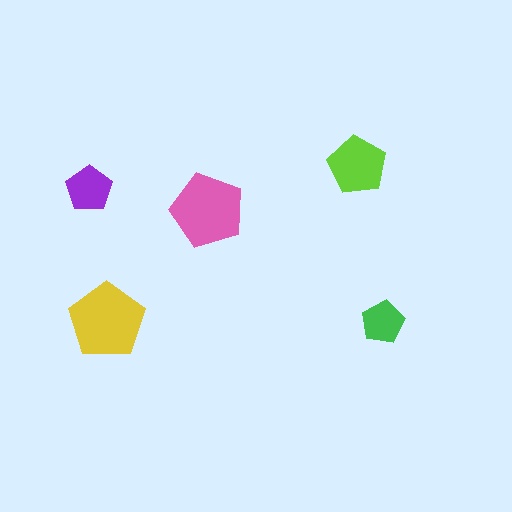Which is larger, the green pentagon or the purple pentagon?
The purple one.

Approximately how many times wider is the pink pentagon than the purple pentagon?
About 1.5 times wider.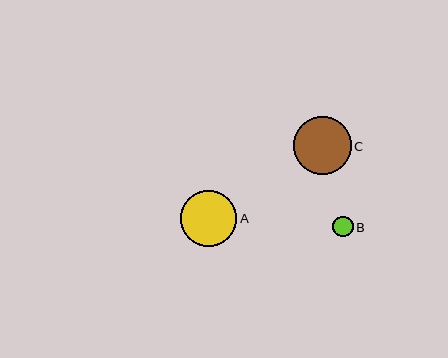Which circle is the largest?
Circle C is the largest with a size of approximately 57 pixels.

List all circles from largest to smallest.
From largest to smallest: C, A, B.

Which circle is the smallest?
Circle B is the smallest with a size of approximately 20 pixels.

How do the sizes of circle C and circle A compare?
Circle C and circle A are approximately the same size.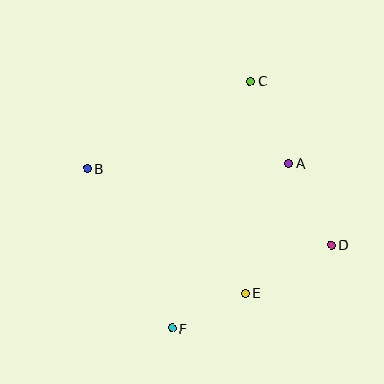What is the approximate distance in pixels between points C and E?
The distance between C and E is approximately 212 pixels.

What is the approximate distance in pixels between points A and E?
The distance between A and E is approximately 137 pixels.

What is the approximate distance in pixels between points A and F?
The distance between A and F is approximately 202 pixels.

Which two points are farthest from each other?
Points C and F are farthest from each other.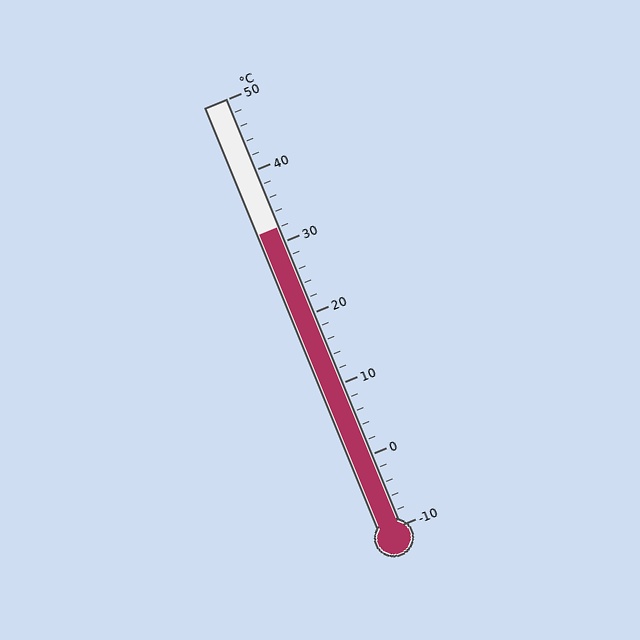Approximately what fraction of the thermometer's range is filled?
The thermometer is filled to approximately 70% of its range.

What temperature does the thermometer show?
The thermometer shows approximately 32°C.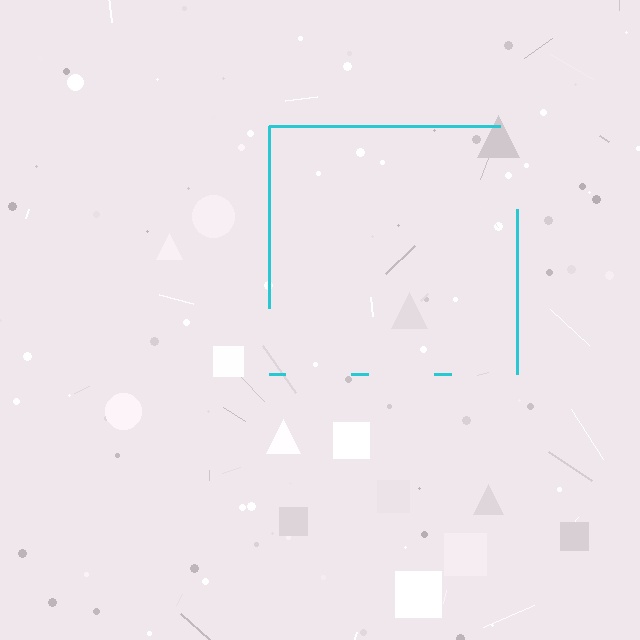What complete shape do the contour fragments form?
The contour fragments form a square.